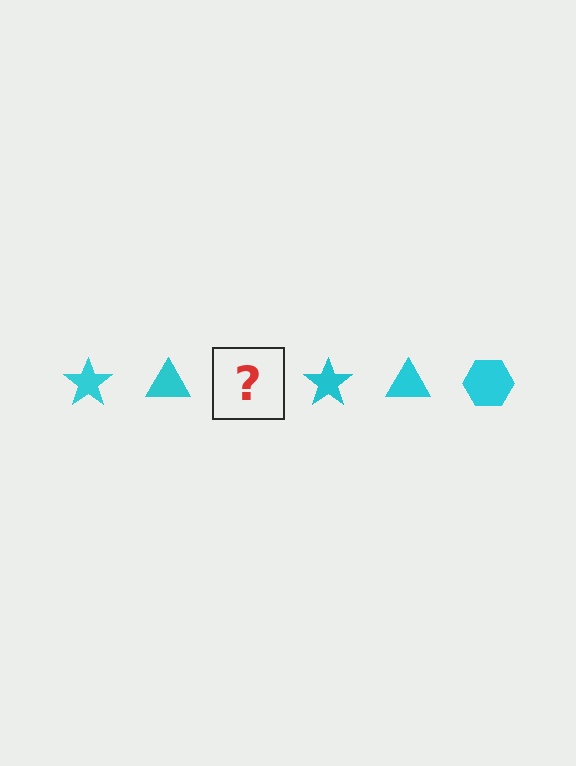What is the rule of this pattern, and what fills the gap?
The rule is that the pattern cycles through star, triangle, hexagon shapes in cyan. The gap should be filled with a cyan hexagon.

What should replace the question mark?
The question mark should be replaced with a cyan hexagon.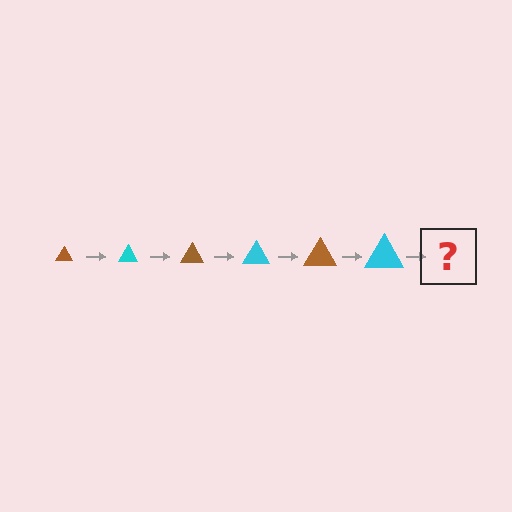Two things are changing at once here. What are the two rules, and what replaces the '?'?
The two rules are that the triangle grows larger each step and the color cycles through brown and cyan. The '?' should be a brown triangle, larger than the previous one.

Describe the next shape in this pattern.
It should be a brown triangle, larger than the previous one.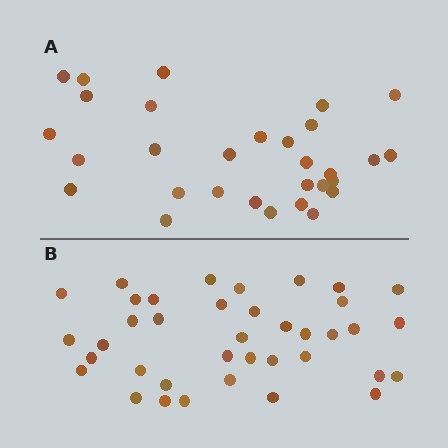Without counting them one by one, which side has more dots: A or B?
Region B (the bottom region) has more dots.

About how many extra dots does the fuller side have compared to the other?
Region B has roughly 8 or so more dots than region A.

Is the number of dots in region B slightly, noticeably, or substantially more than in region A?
Region B has noticeably more, but not dramatically so. The ratio is roughly 1.3 to 1.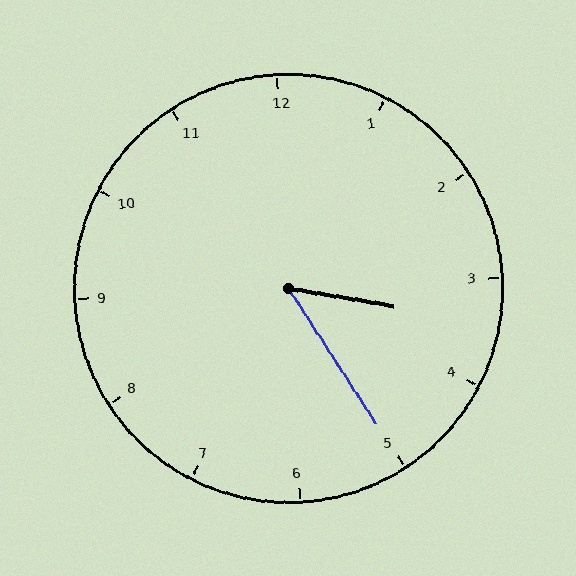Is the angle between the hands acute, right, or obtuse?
It is acute.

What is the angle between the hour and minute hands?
Approximately 48 degrees.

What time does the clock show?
3:25.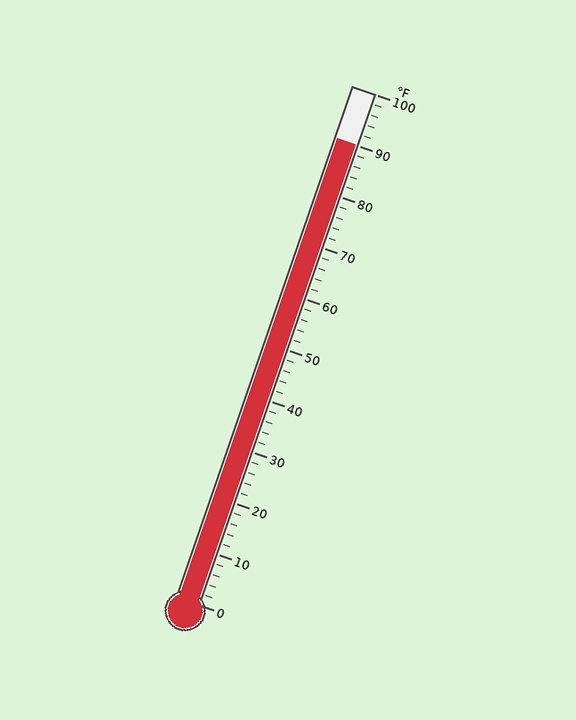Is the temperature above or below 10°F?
The temperature is above 10°F.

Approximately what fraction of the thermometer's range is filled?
The thermometer is filled to approximately 90% of its range.